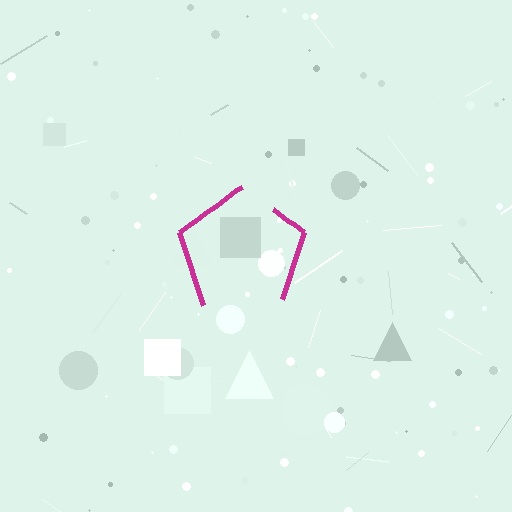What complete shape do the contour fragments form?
The contour fragments form a pentagon.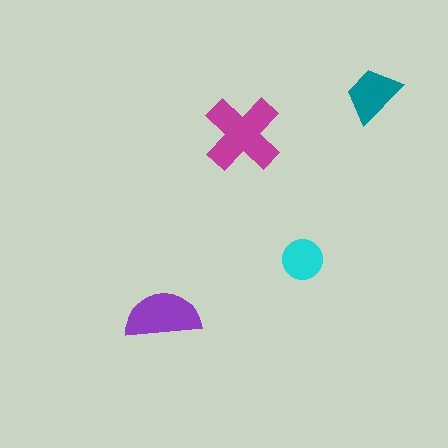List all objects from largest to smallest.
The magenta cross, the purple semicircle, the teal trapezoid, the cyan circle.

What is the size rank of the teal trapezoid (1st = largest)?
3rd.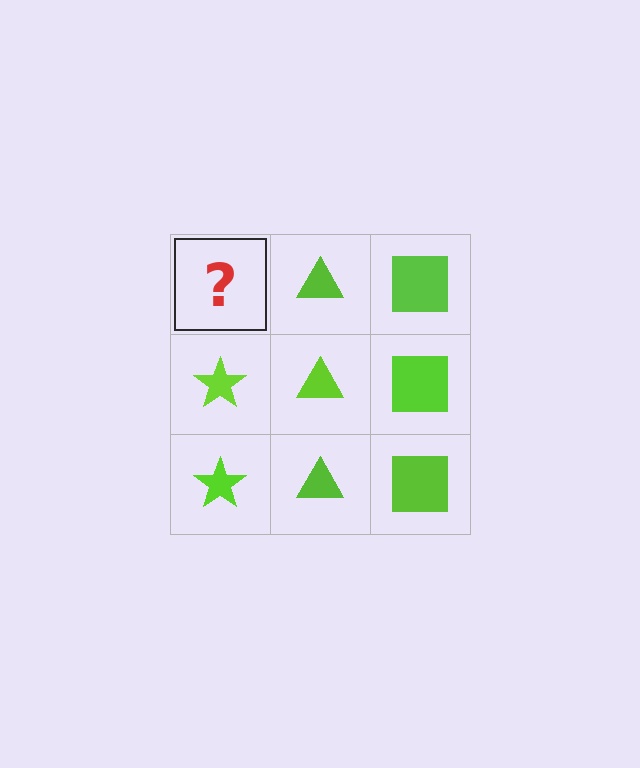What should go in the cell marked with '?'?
The missing cell should contain a lime star.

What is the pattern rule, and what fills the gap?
The rule is that each column has a consistent shape. The gap should be filled with a lime star.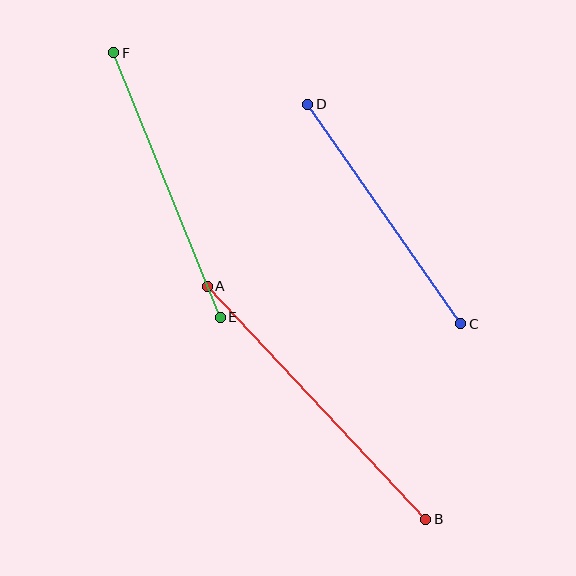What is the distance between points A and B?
The distance is approximately 320 pixels.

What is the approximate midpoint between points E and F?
The midpoint is at approximately (167, 185) pixels.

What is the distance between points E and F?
The distance is approximately 285 pixels.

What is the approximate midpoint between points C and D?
The midpoint is at approximately (384, 214) pixels.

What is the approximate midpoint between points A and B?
The midpoint is at approximately (316, 403) pixels.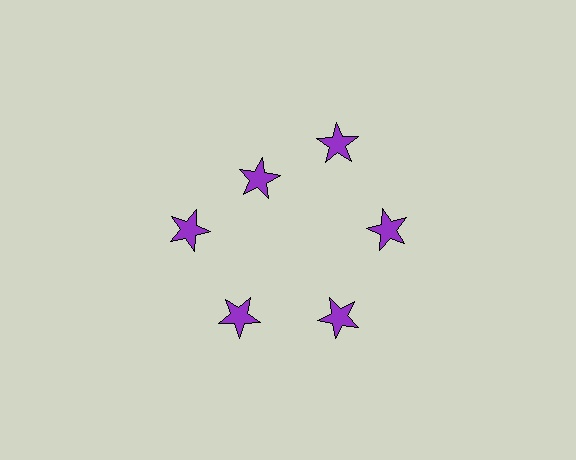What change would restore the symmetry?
The symmetry would be restored by moving it outward, back onto the ring so that all 6 stars sit at equal angles and equal distance from the center.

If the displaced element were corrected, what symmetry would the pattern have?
It would have 6-fold rotational symmetry — the pattern would map onto itself every 60 degrees.